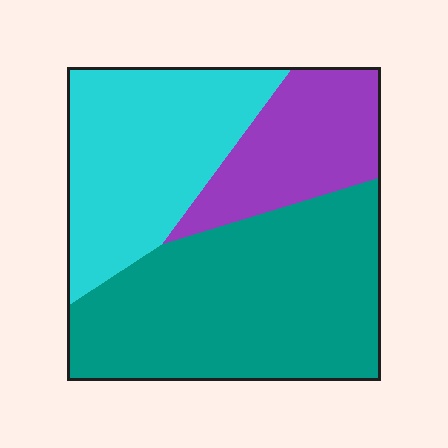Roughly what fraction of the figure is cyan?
Cyan covers 32% of the figure.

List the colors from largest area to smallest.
From largest to smallest: teal, cyan, purple.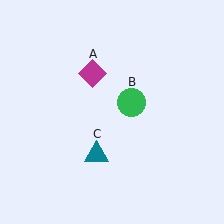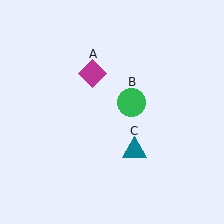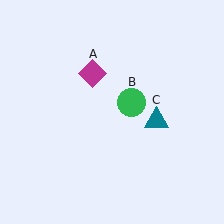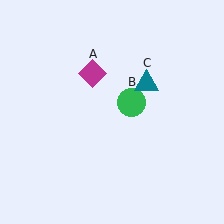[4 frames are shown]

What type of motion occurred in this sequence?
The teal triangle (object C) rotated counterclockwise around the center of the scene.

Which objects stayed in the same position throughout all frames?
Magenta diamond (object A) and green circle (object B) remained stationary.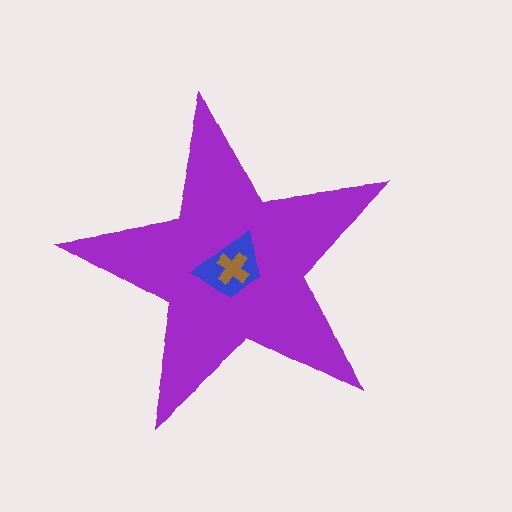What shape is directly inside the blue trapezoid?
The brown cross.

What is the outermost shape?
The purple star.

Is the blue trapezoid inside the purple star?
Yes.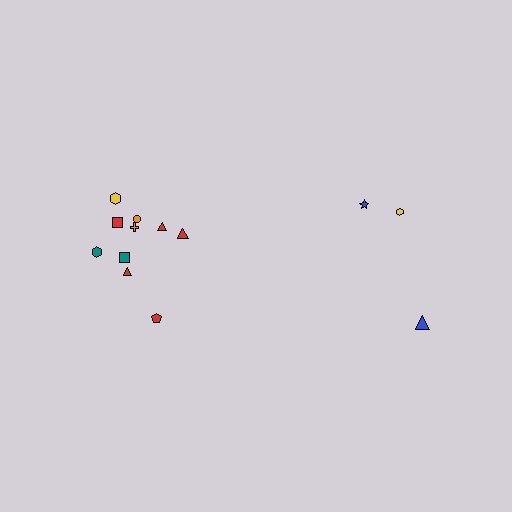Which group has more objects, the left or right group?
The left group.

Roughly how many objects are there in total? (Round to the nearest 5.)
Roughly 15 objects in total.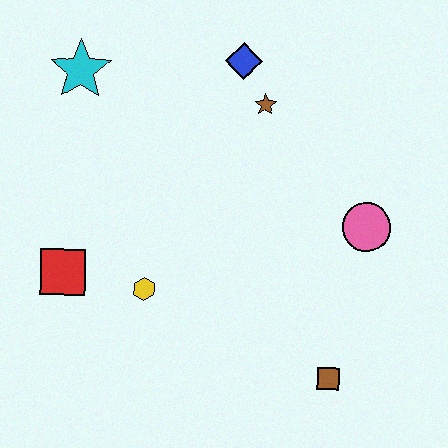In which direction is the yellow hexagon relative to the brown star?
The yellow hexagon is below the brown star.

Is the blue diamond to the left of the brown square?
Yes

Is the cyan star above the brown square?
Yes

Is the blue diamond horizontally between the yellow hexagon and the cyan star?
No